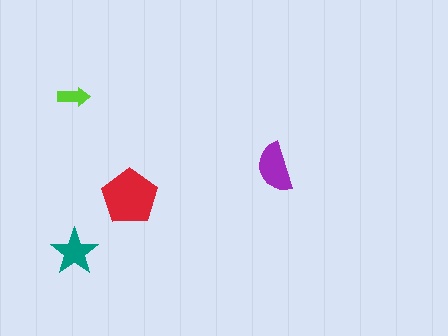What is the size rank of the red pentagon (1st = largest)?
1st.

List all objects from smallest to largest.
The lime arrow, the teal star, the purple semicircle, the red pentagon.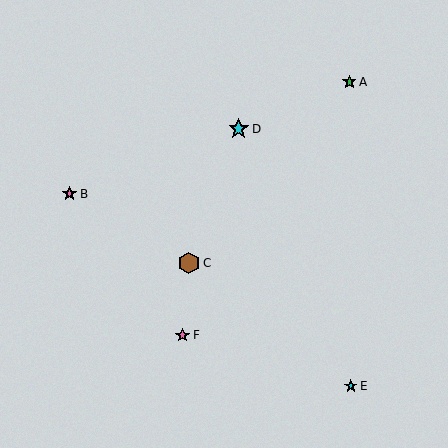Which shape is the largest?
The brown hexagon (labeled C) is the largest.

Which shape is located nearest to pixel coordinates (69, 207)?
The pink star (labeled B) at (70, 194) is nearest to that location.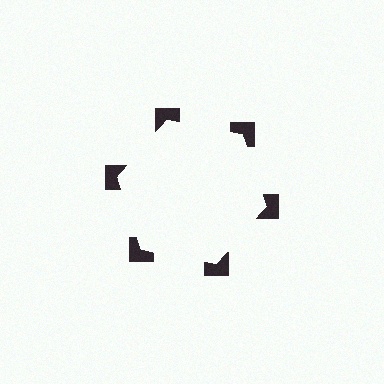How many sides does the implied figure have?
6 sides.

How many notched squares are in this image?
There are 6 — one at each vertex of the illusory hexagon.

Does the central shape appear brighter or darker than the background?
It typically appears slightly brighter than the background, even though no actual brightness change is drawn.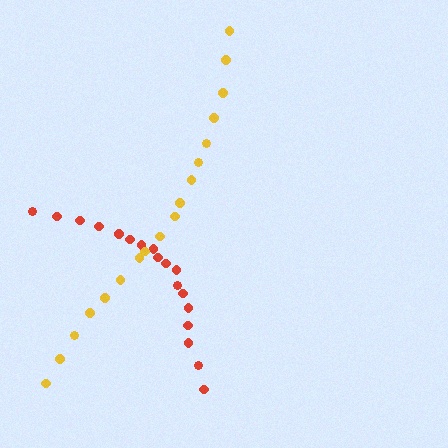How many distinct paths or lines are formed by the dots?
There are 2 distinct paths.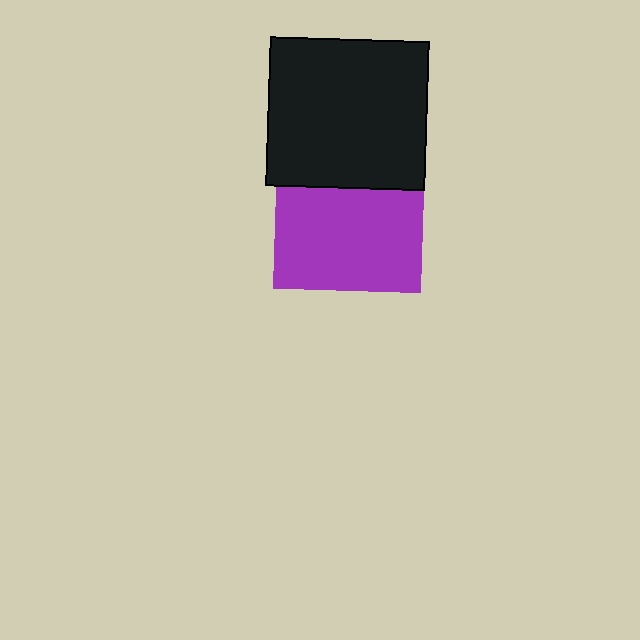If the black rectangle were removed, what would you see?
You would see the complete purple square.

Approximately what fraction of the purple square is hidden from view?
Roughly 31% of the purple square is hidden behind the black rectangle.